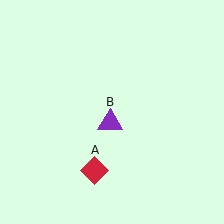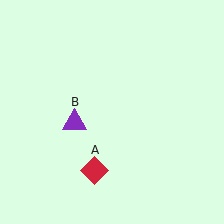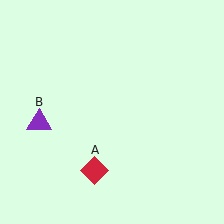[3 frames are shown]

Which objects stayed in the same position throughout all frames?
Red diamond (object A) remained stationary.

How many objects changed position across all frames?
1 object changed position: purple triangle (object B).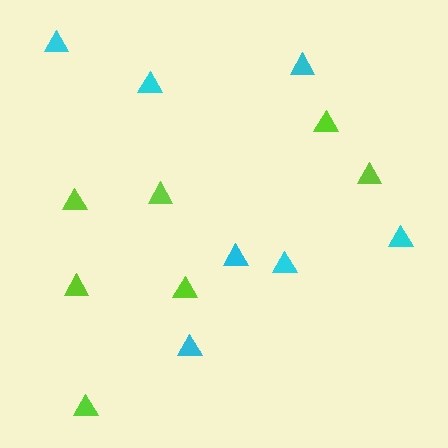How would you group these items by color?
There are 2 groups: one group of lime triangles (7) and one group of cyan triangles (7).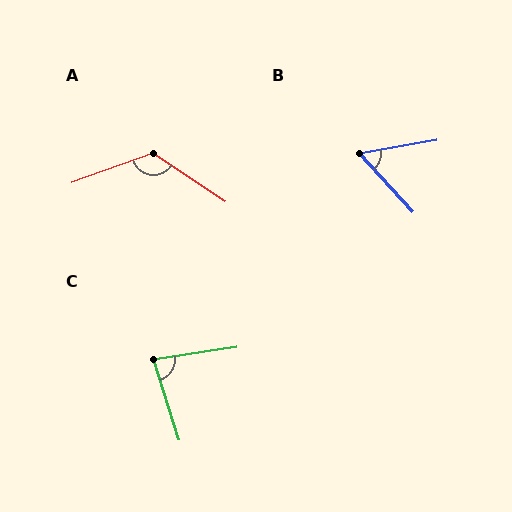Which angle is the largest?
A, at approximately 126 degrees.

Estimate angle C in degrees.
Approximately 81 degrees.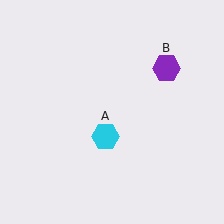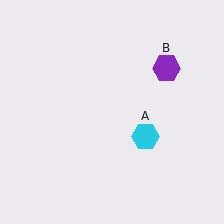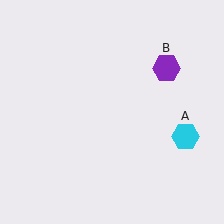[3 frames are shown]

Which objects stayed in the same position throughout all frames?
Purple hexagon (object B) remained stationary.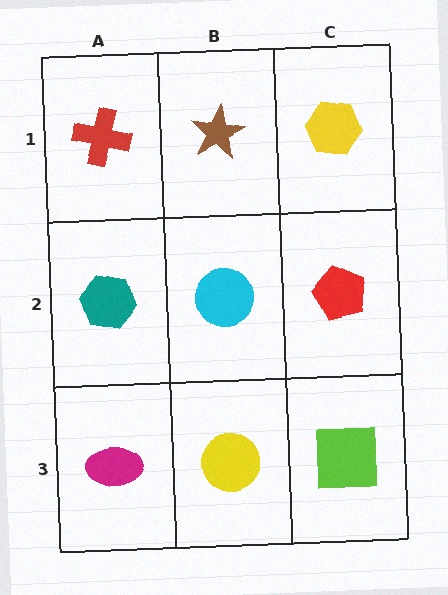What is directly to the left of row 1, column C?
A brown star.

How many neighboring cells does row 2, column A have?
3.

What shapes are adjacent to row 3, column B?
A cyan circle (row 2, column B), a magenta ellipse (row 3, column A), a lime square (row 3, column C).